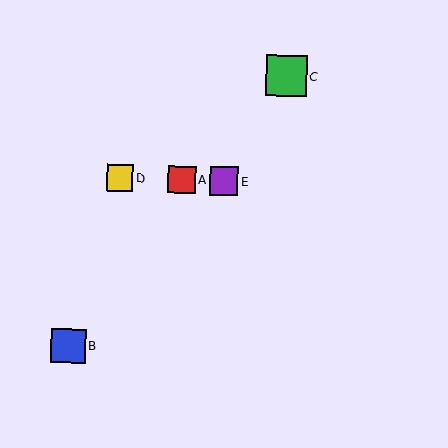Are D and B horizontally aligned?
No, D is at y≈178 and B is at y≈346.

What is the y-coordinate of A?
Object A is at y≈180.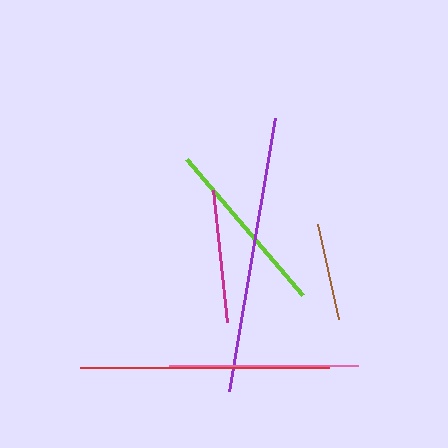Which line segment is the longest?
The purple line is the longest at approximately 277 pixels.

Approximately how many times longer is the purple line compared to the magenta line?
The purple line is approximately 2.1 times the length of the magenta line.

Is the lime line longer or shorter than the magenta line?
The lime line is longer than the magenta line.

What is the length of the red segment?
The red segment is approximately 249 pixels long.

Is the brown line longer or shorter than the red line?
The red line is longer than the brown line.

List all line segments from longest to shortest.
From longest to shortest: purple, red, pink, lime, magenta, brown.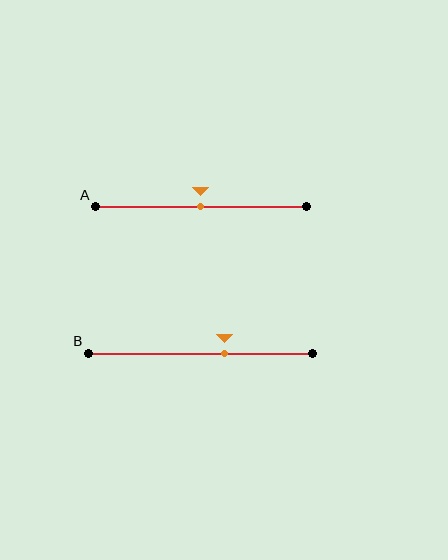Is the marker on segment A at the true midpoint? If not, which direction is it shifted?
Yes, the marker on segment A is at the true midpoint.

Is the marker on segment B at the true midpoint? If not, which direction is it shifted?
No, the marker on segment B is shifted to the right by about 11% of the segment length.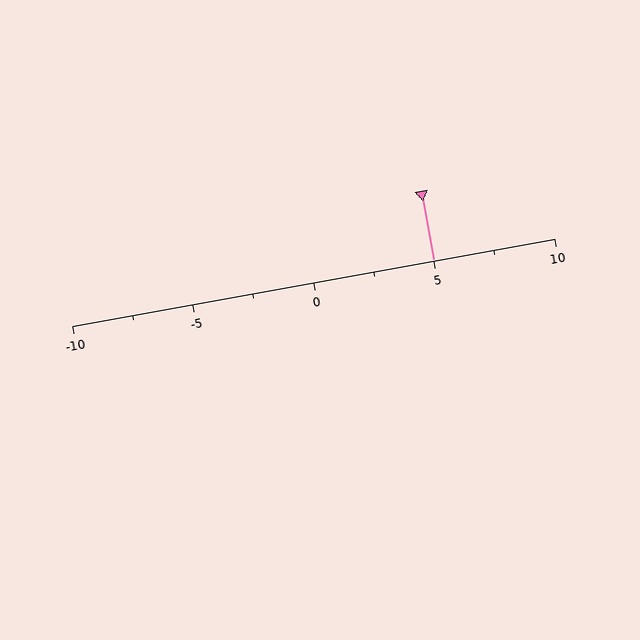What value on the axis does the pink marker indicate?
The marker indicates approximately 5.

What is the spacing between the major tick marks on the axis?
The major ticks are spaced 5 apart.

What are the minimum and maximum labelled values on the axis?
The axis runs from -10 to 10.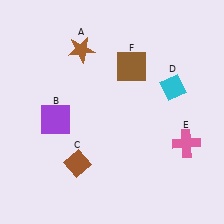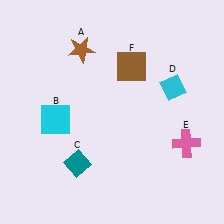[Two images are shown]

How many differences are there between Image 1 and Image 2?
There are 2 differences between the two images.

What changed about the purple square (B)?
In Image 1, B is purple. In Image 2, it changed to cyan.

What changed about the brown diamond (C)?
In Image 1, C is brown. In Image 2, it changed to teal.